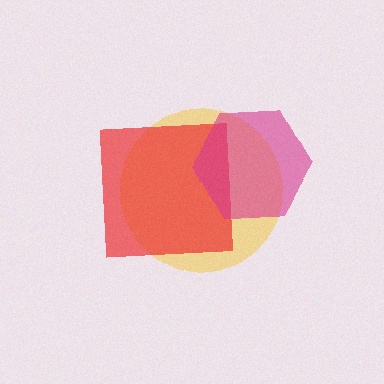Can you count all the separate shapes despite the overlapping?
Yes, there are 3 separate shapes.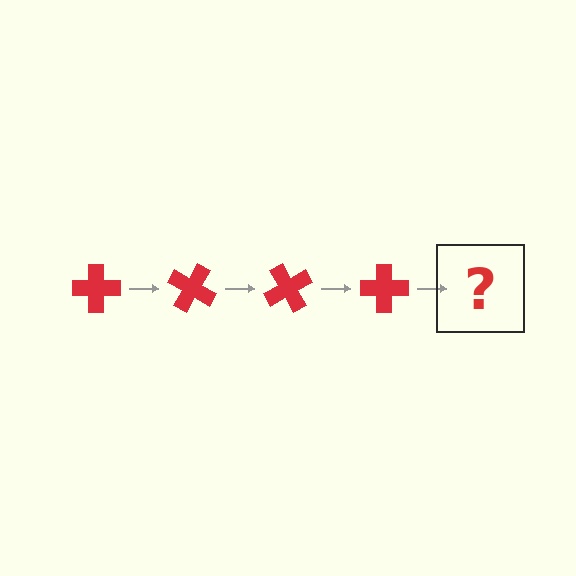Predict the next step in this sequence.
The next step is a red cross rotated 120 degrees.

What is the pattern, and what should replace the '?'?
The pattern is that the cross rotates 30 degrees each step. The '?' should be a red cross rotated 120 degrees.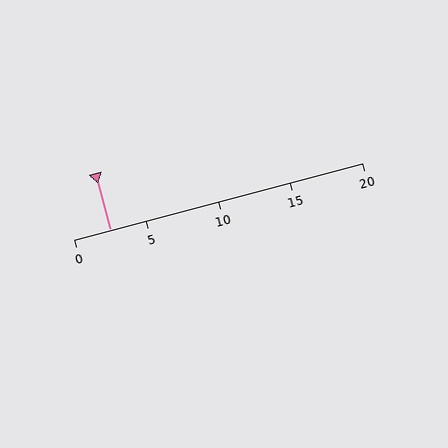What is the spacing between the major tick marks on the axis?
The major ticks are spaced 5 apart.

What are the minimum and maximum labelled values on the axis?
The axis runs from 0 to 20.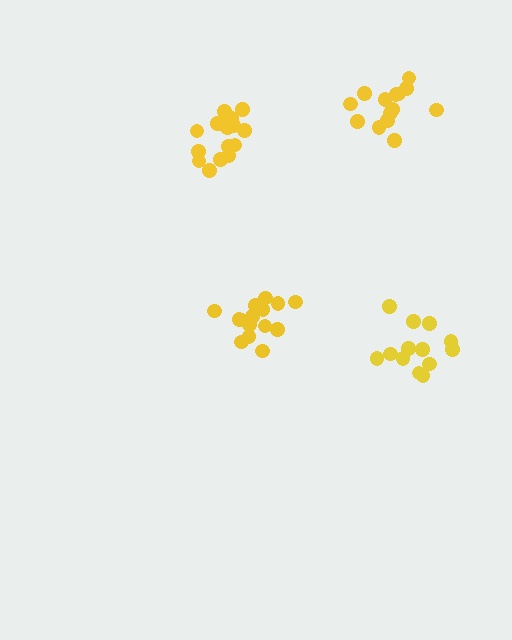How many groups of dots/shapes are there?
There are 4 groups.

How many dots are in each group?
Group 1: 14 dots, Group 2: 16 dots, Group 3: 18 dots, Group 4: 13 dots (61 total).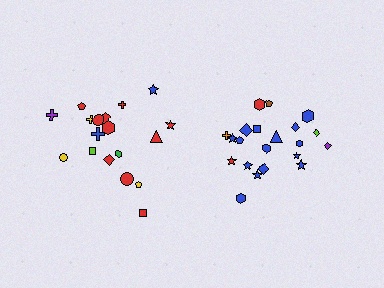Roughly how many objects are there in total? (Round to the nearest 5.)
Roughly 40 objects in total.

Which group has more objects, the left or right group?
The right group.